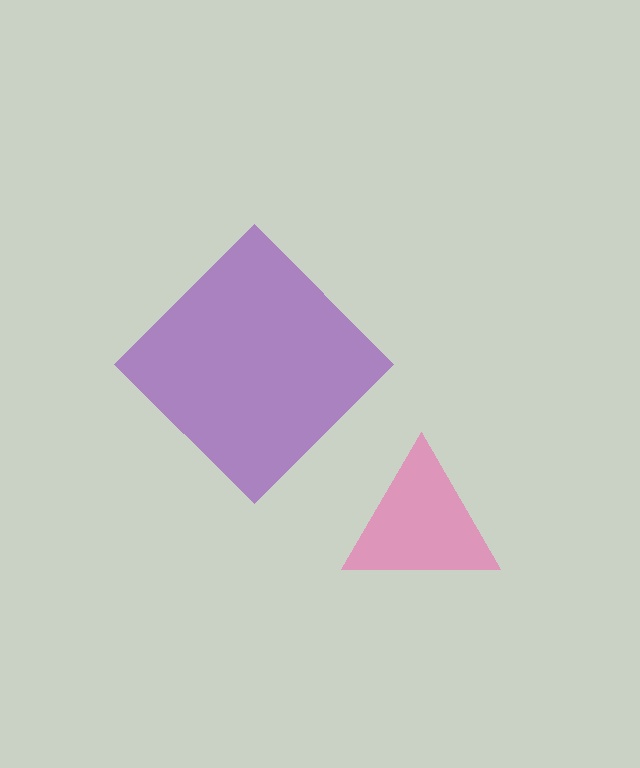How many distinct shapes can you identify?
There are 2 distinct shapes: a purple diamond, a pink triangle.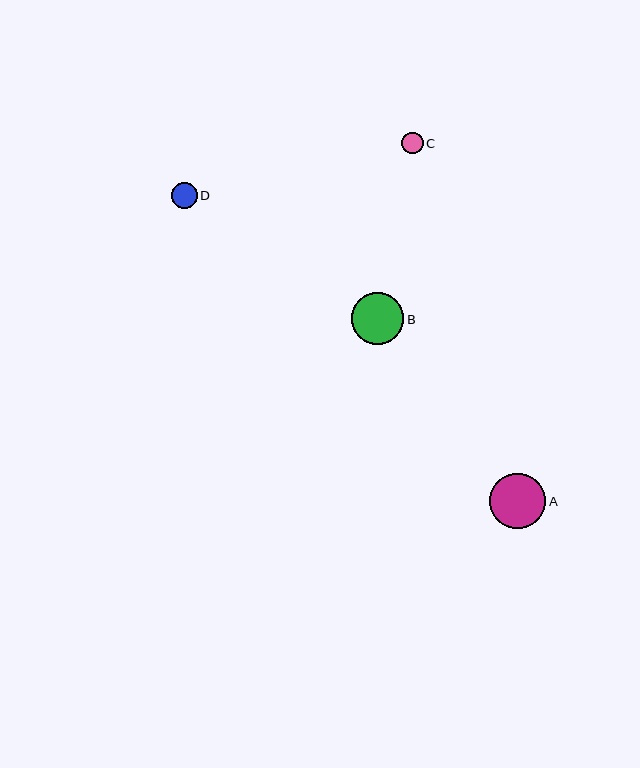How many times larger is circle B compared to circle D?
Circle B is approximately 2.0 times the size of circle D.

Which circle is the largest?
Circle A is the largest with a size of approximately 56 pixels.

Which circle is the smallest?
Circle C is the smallest with a size of approximately 22 pixels.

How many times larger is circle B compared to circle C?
Circle B is approximately 2.4 times the size of circle C.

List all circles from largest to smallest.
From largest to smallest: A, B, D, C.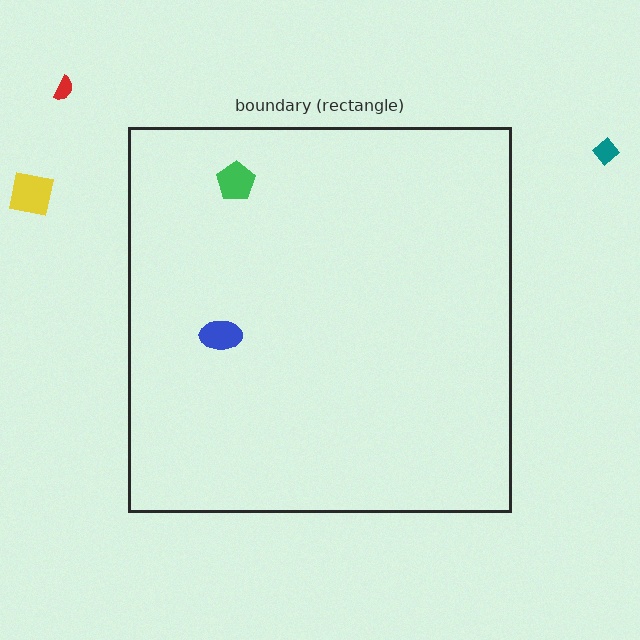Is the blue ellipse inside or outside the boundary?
Inside.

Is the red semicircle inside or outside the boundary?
Outside.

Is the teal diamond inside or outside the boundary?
Outside.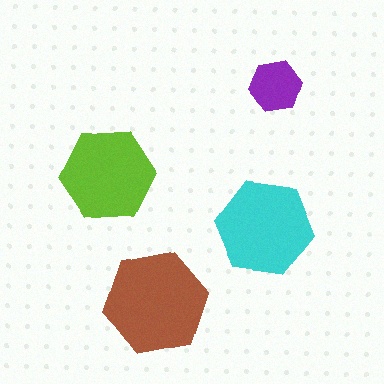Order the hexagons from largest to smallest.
the brown one, the cyan one, the lime one, the purple one.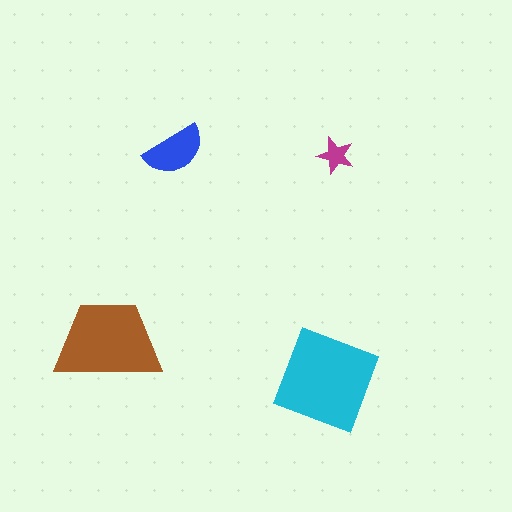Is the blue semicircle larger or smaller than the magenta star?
Larger.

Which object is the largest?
The cyan square.